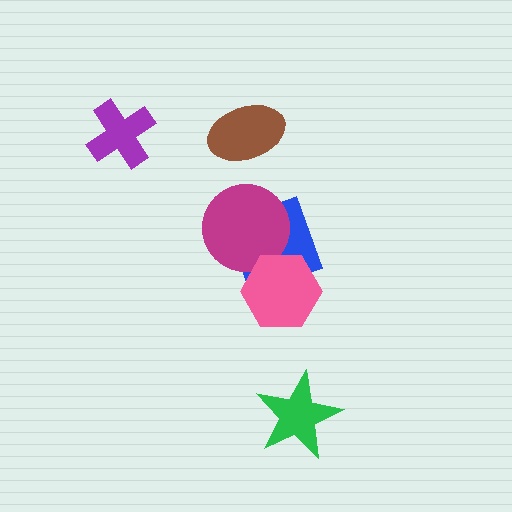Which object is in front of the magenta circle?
The pink hexagon is in front of the magenta circle.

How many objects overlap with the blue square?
2 objects overlap with the blue square.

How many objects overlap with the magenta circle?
2 objects overlap with the magenta circle.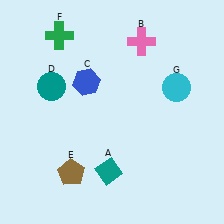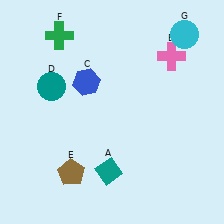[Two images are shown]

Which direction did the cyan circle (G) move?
The cyan circle (G) moved up.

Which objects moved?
The objects that moved are: the pink cross (B), the cyan circle (G).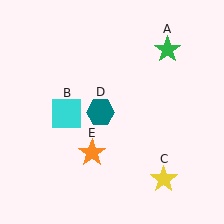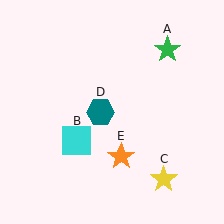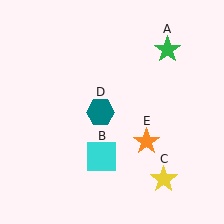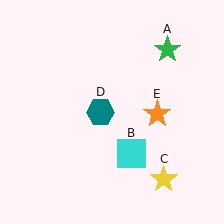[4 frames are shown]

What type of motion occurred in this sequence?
The cyan square (object B), orange star (object E) rotated counterclockwise around the center of the scene.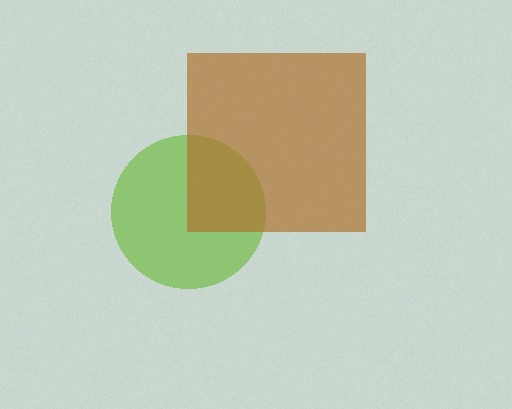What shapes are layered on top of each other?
The layered shapes are: a lime circle, a brown square.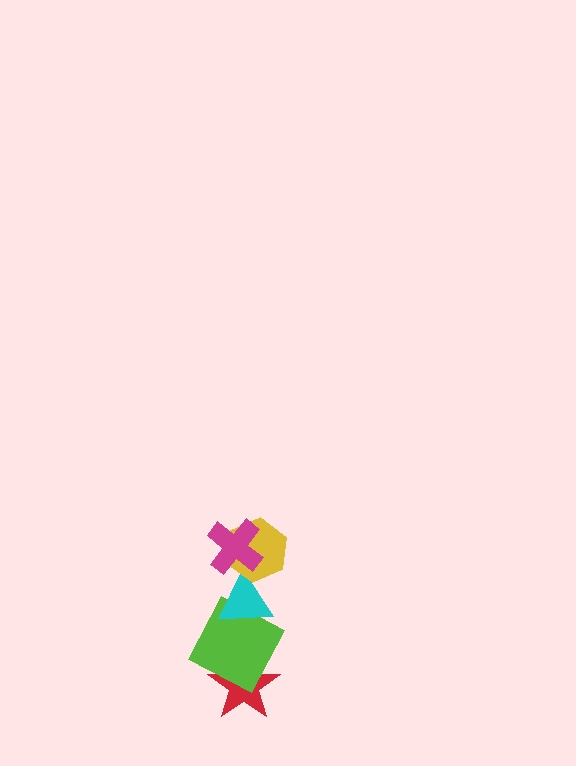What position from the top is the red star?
The red star is 5th from the top.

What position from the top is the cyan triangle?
The cyan triangle is 3rd from the top.